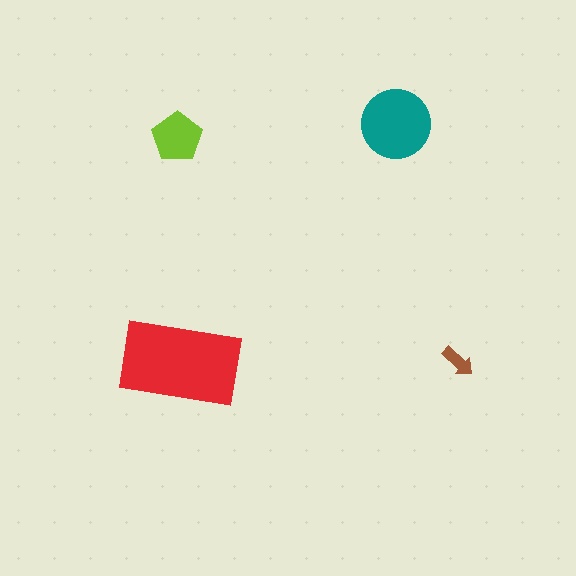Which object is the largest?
The red rectangle.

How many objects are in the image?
There are 4 objects in the image.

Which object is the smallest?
The brown arrow.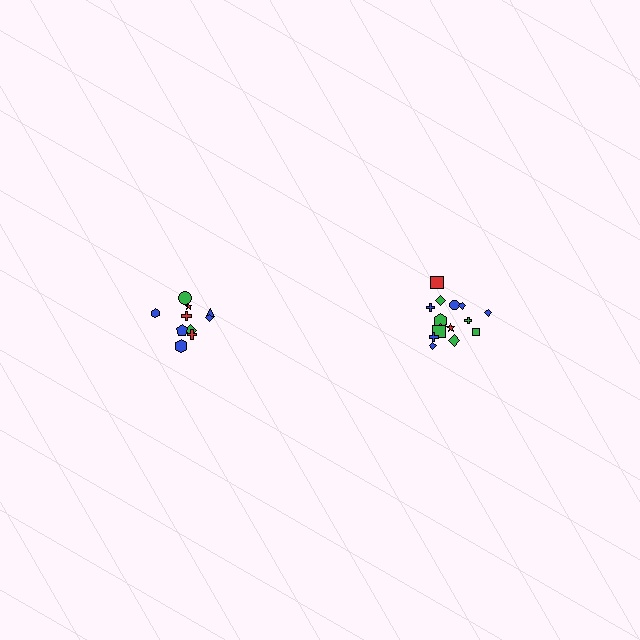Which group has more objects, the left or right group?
The right group.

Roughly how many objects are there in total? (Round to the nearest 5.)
Roughly 25 objects in total.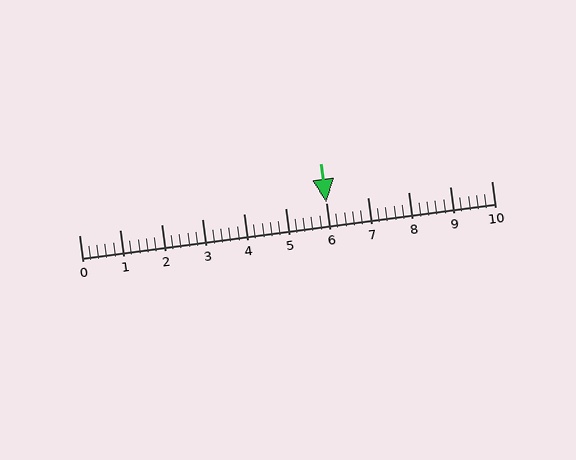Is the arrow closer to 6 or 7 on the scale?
The arrow is closer to 6.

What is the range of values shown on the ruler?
The ruler shows values from 0 to 10.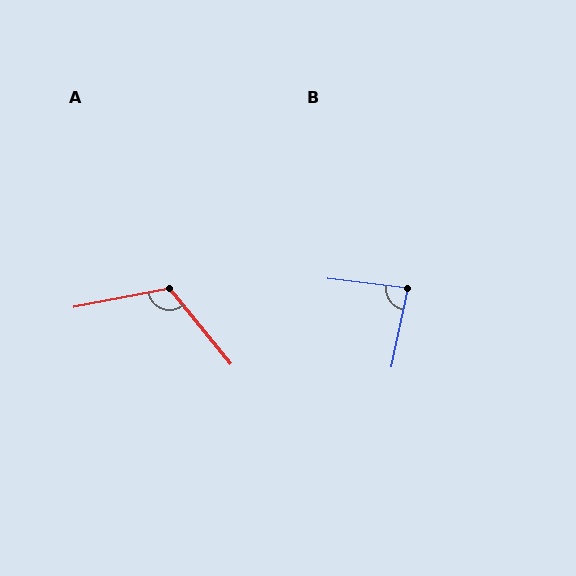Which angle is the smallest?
B, at approximately 85 degrees.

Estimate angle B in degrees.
Approximately 85 degrees.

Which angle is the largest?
A, at approximately 118 degrees.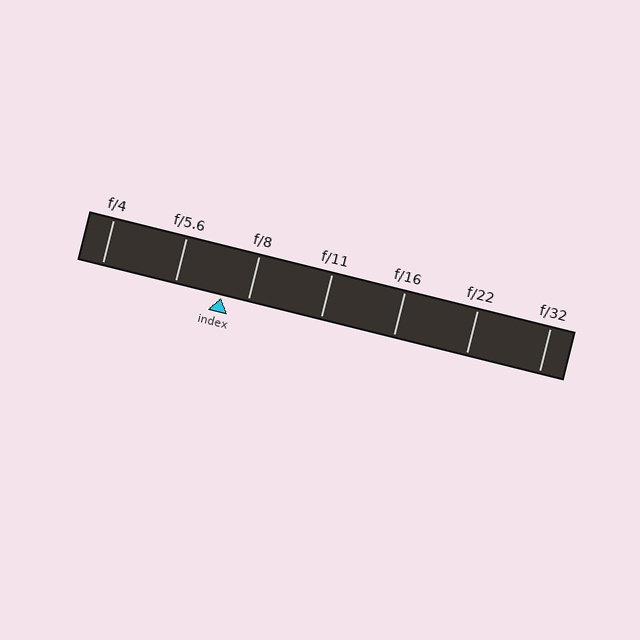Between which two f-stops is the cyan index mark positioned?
The index mark is between f/5.6 and f/8.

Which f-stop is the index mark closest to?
The index mark is closest to f/8.